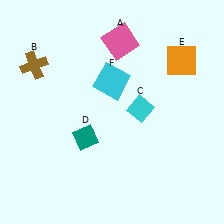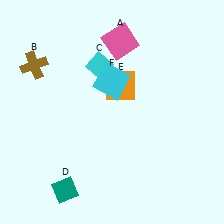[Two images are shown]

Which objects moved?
The objects that moved are: the cyan diamond (C), the teal diamond (D), the orange square (E).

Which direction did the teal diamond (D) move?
The teal diamond (D) moved down.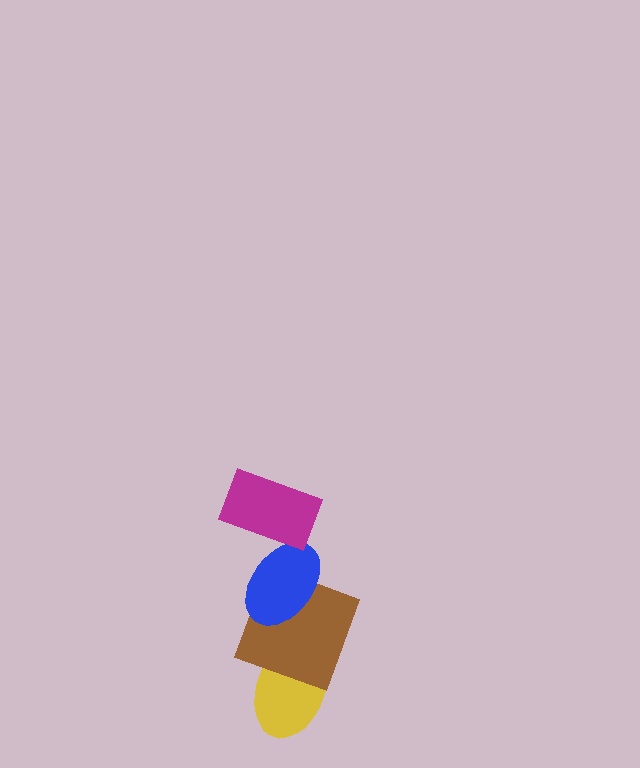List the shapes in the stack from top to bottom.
From top to bottom: the magenta rectangle, the blue ellipse, the brown square, the yellow ellipse.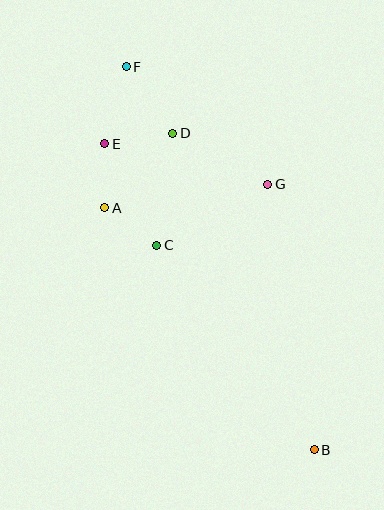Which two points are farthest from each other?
Points B and F are farthest from each other.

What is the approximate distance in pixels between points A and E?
The distance between A and E is approximately 64 pixels.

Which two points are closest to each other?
Points A and C are closest to each other.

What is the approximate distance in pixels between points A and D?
The distance between A and D is approximately 101 pixels.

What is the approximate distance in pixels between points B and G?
The distance between B and G is approximately 269 pixels.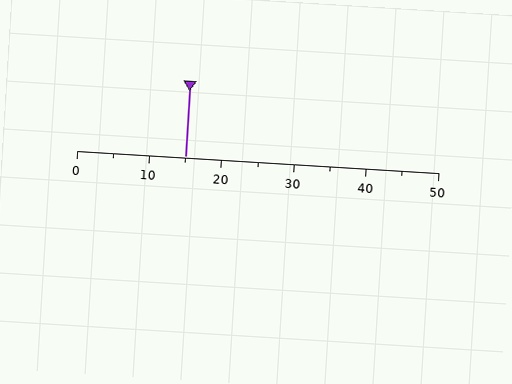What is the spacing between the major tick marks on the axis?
The major ticks are spaced 10 apart.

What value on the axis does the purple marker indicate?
The marker indicates approximately 15.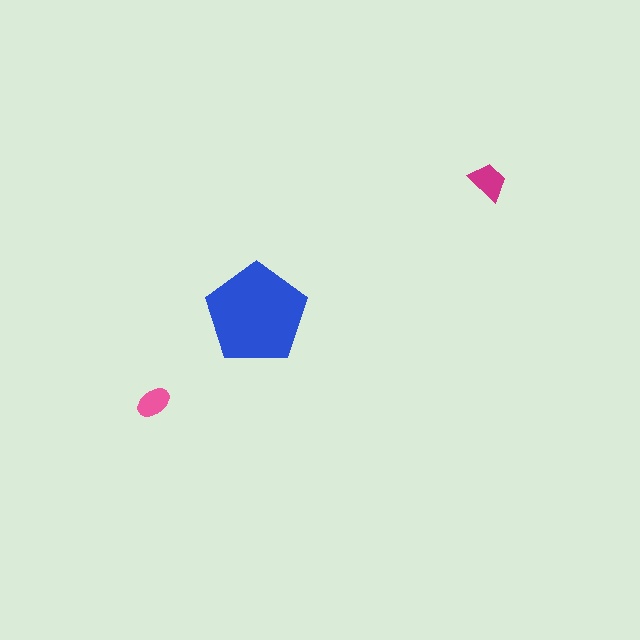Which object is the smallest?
The pink ellipse.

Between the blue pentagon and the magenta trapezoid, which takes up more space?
The blue pentagon.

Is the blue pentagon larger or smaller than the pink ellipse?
Larger.